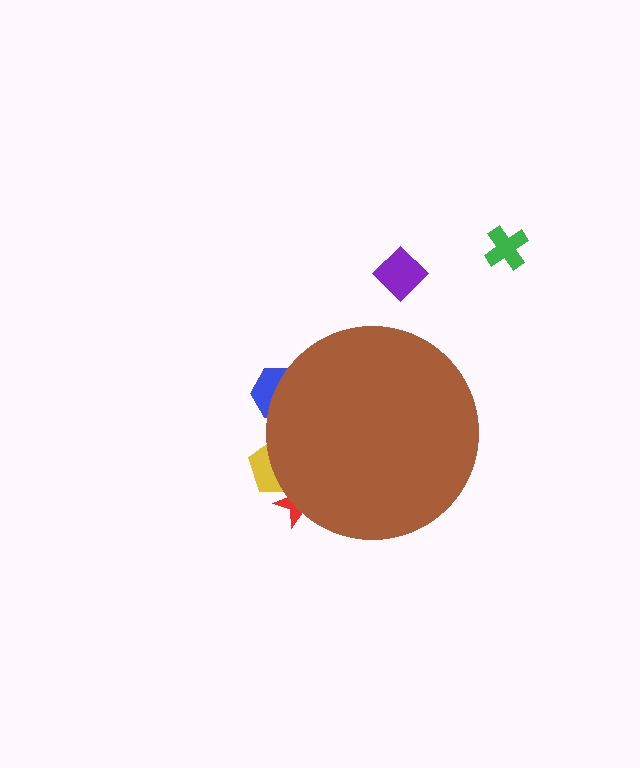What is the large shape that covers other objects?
A brown circle.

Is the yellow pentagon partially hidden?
Yes, the yellow pentagon is partially hidden behind the brown circle.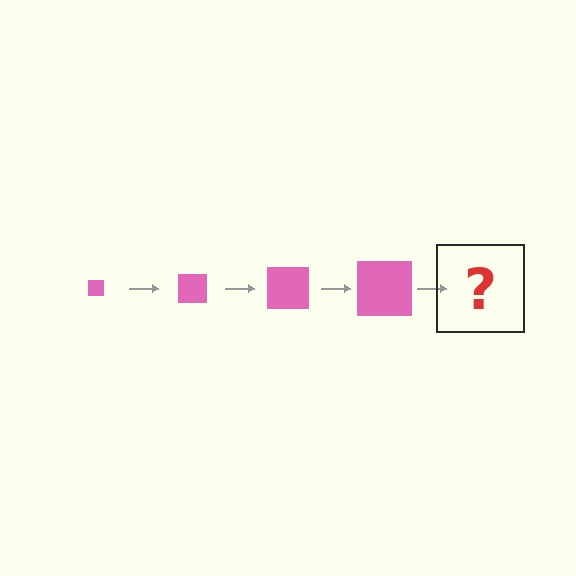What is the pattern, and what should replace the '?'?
The pattern is that the square gets progressively larger each step. The '?' should be a pink square, larger than the previous one.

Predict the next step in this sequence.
The next step is a pink square, larger than the previous one.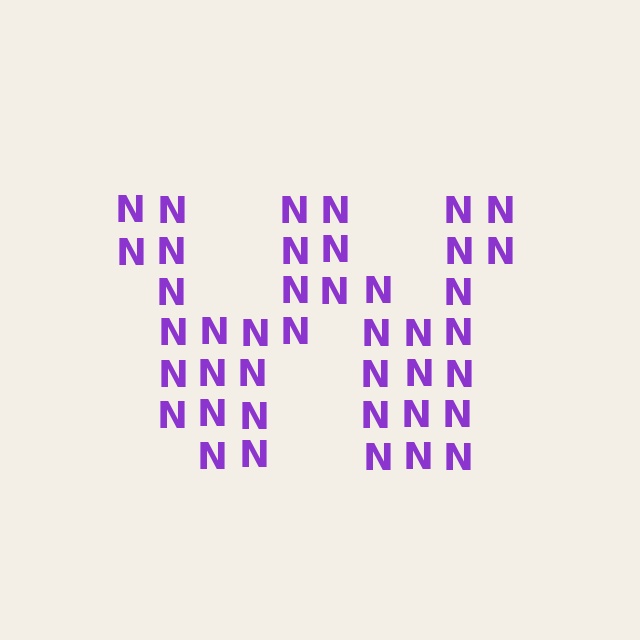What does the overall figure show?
The overall figure shows the letter W.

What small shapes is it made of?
It is made of small letter N's.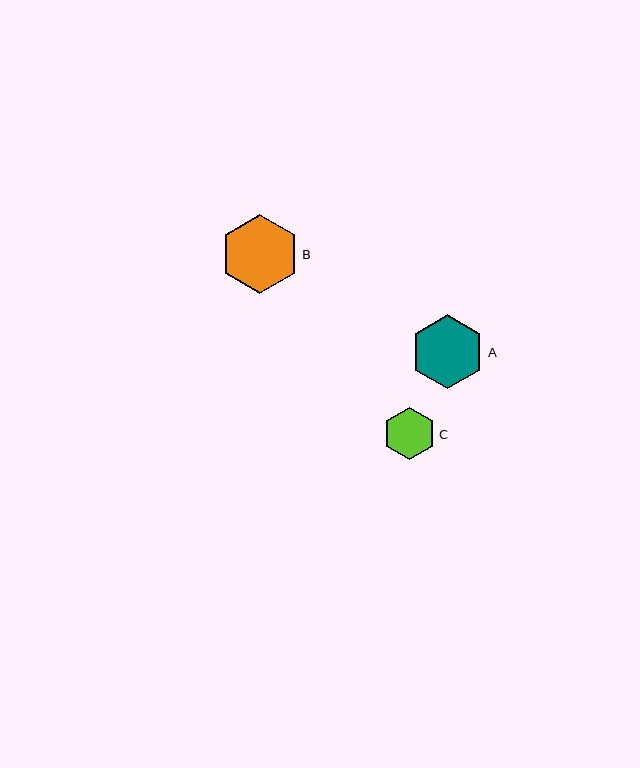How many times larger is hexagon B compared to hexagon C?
Hexagon B is approximately 1.5 times the size of hexagon C.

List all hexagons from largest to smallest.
From largest to smallest: B, A, C.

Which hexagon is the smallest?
Hexagon C is the smallest with a size of approximately 52 pixels.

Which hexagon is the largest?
Hexagon B is the largest with a size of approximately 79 pixels.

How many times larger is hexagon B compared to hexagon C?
Hexagon B is approximately 1.5 times the size of hexagon C.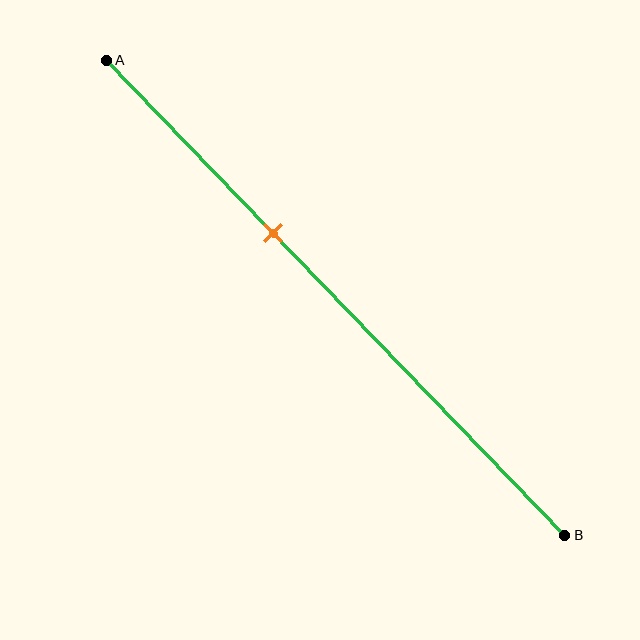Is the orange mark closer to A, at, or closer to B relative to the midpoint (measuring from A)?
The orange mark is closer to point A than the midpoint of segment AB.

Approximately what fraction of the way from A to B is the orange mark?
The orange mark is approximately 35% of the way from A to B.